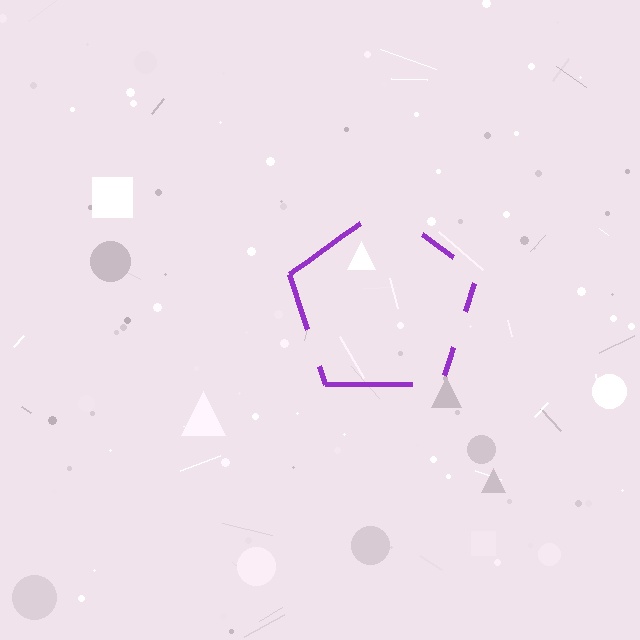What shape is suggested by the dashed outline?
The dashed outline suggests a pentagon.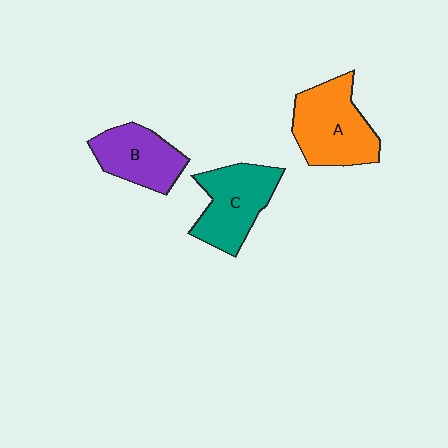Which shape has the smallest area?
Shape B (purple).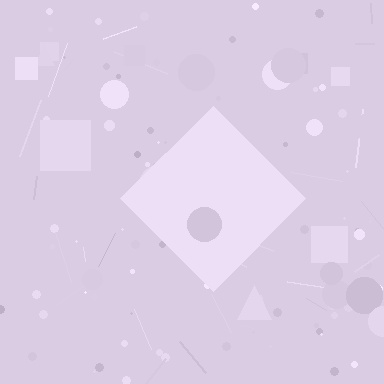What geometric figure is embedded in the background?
A diamond is embedded in the background.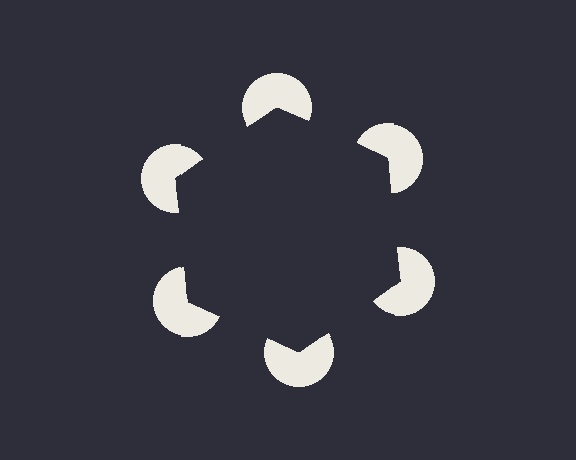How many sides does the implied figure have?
6 sides.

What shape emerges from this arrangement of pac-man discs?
An illusory hexagon — its edges are inferred from the aligned wedge cuts in the pac-man discs, not physically drawn.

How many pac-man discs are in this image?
There are 6 — one at each vertex of the illusory hexagon.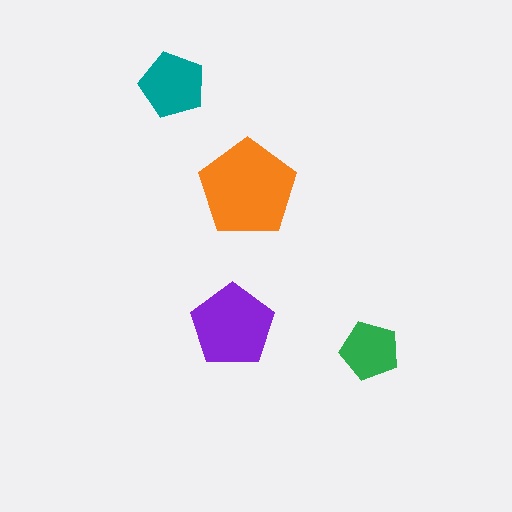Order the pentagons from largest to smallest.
the orange one, the purple one, the teal one, the green one.